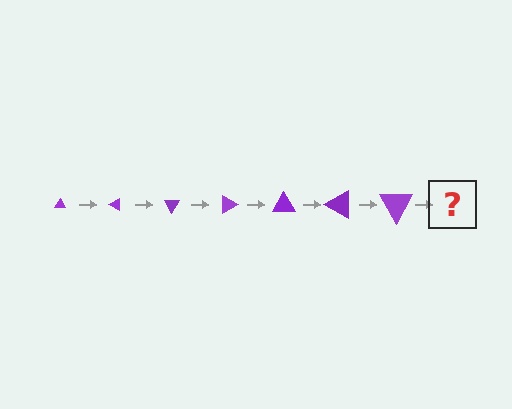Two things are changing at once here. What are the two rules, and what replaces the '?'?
The two rules are that the triangle grows larger each step and it rotates 30 degrees each step. The '?' should be a triangle, larger than the previous one and rotated 210 degrees from the start.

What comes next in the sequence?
The next element should be a triangle, larger than the previous one and rotated 210 degrees from the start.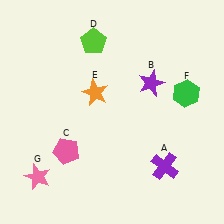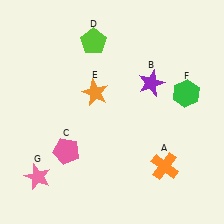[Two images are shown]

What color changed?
The cross (A) changed from purple in Image 1 to orange in Image 2.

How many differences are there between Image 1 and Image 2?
There is 1 difference between the two images.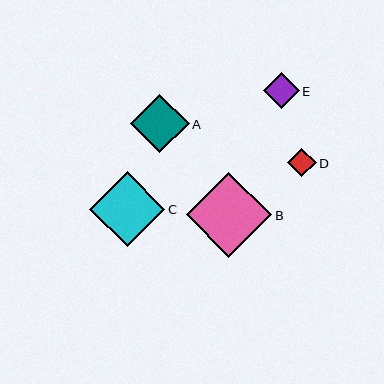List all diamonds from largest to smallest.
From largest to smallest: B, C, A, E, D.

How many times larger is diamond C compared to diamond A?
Diamond C is approximately 1.3 times the size of diamond A.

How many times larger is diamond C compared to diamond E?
Diamond C is approximately 2.1 times the size of diamond E.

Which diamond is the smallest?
Diamond D is the smallest with a size of approximately 29 pixels.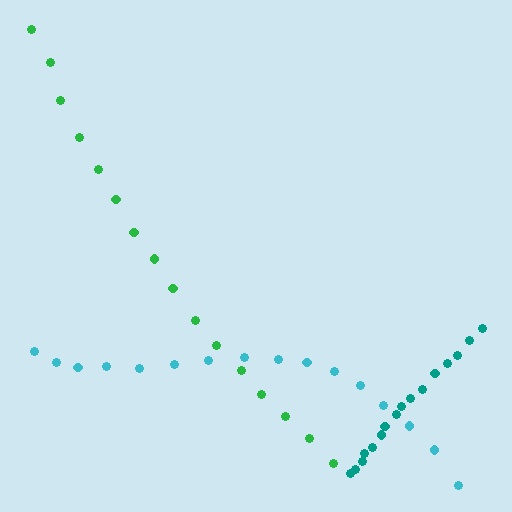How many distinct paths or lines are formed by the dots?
There are 3 distinct paths.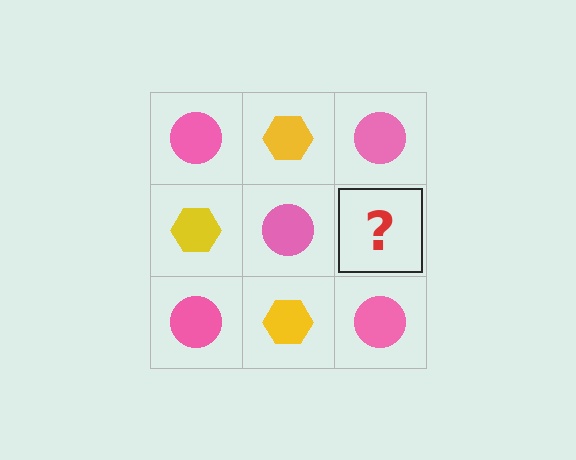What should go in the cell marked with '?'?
The missing cell should contain a yellow hexagon.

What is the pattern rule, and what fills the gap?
The rule is that it alternates pink circle and yellow hexagon in a checkerboard pattern. The gap should be filled with a yellow hexagon.